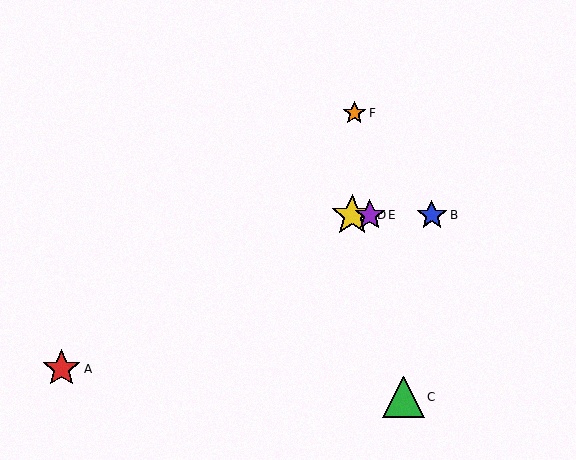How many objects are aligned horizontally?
3 objects (B, D, E) are aligned horizontally.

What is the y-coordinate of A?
Object A is at y≈369.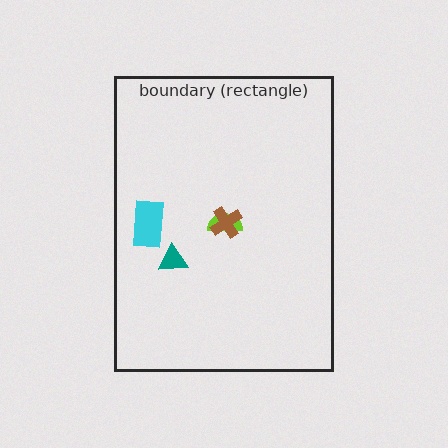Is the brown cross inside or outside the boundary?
Inside.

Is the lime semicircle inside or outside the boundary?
Inside.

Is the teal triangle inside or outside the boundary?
Inside.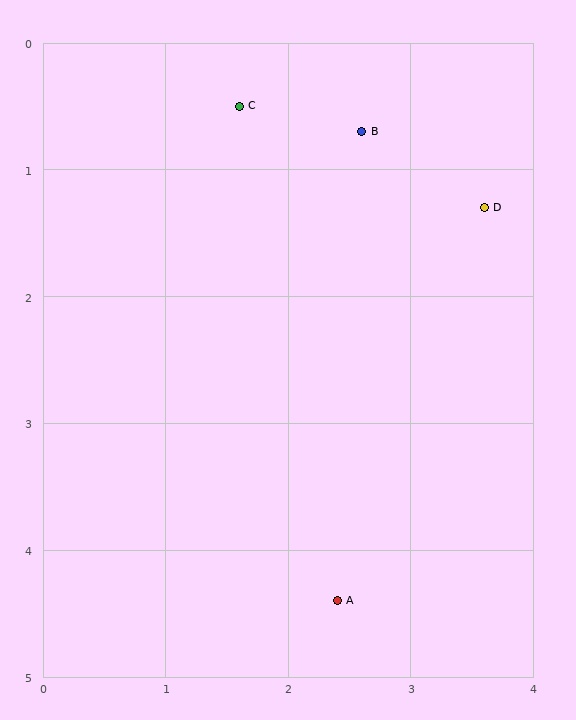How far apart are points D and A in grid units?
Points D and A are about 3.3 grid units apart.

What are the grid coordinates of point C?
Point C is at approximately (1.6, 0.5).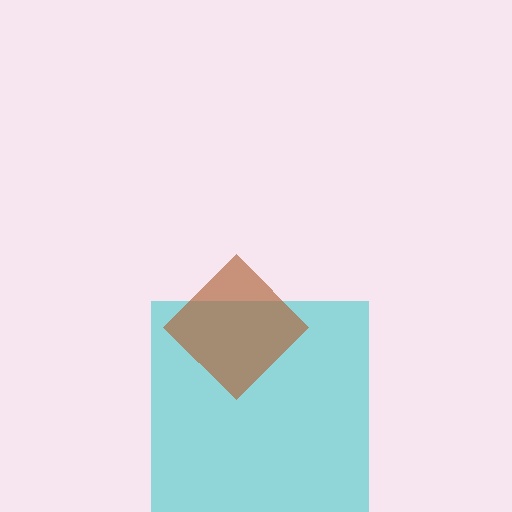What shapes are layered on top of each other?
The layered shapes are: a cyan square, a brown diamond.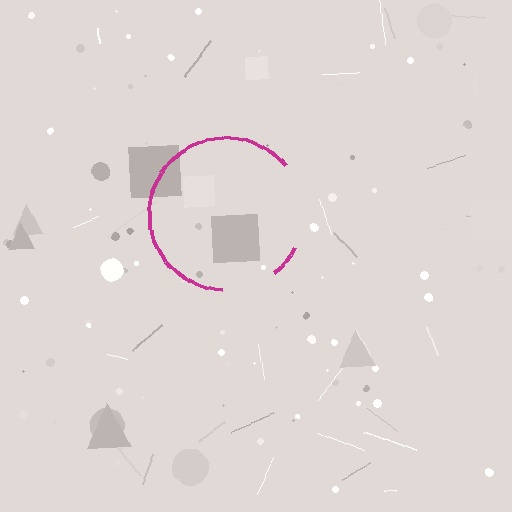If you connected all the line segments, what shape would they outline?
They would outline a circle.